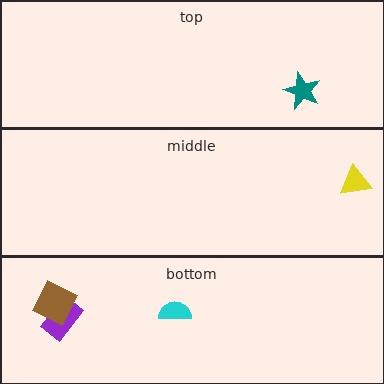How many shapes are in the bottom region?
3.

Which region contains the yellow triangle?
The middle region.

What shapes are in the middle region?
The yellow triangle.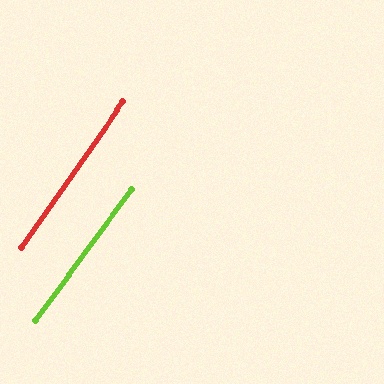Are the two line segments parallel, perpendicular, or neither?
Parallel — their directions differ by only 1.6°.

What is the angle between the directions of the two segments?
Approximately 2 degrees.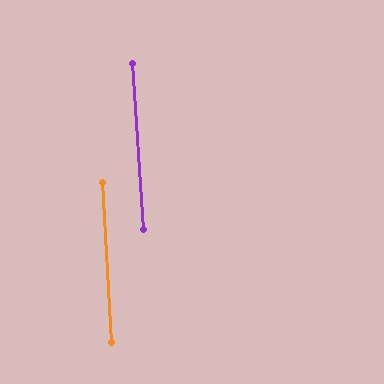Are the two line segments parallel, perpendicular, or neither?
Parallel — their directions differ by only 0.6°.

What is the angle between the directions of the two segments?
Approximately 1 degree.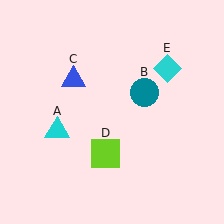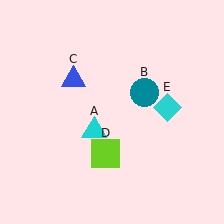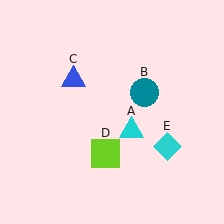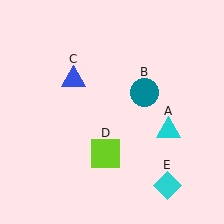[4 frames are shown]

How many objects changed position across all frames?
2 objects changed position: cyan triangle (object A), cyan diamond (object E).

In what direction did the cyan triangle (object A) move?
The cyan triangle (object A) moved right.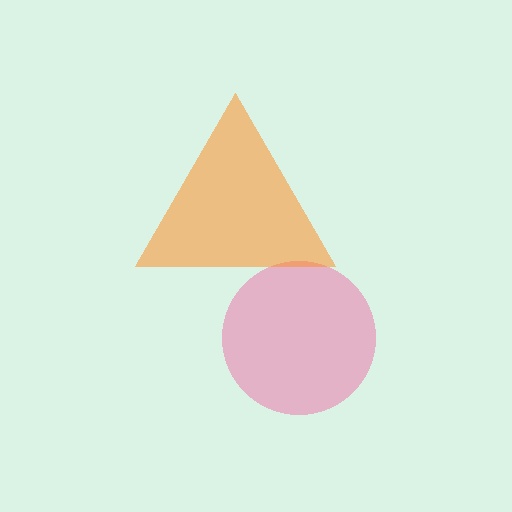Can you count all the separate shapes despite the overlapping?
Yes, there are 2 separate shapes.